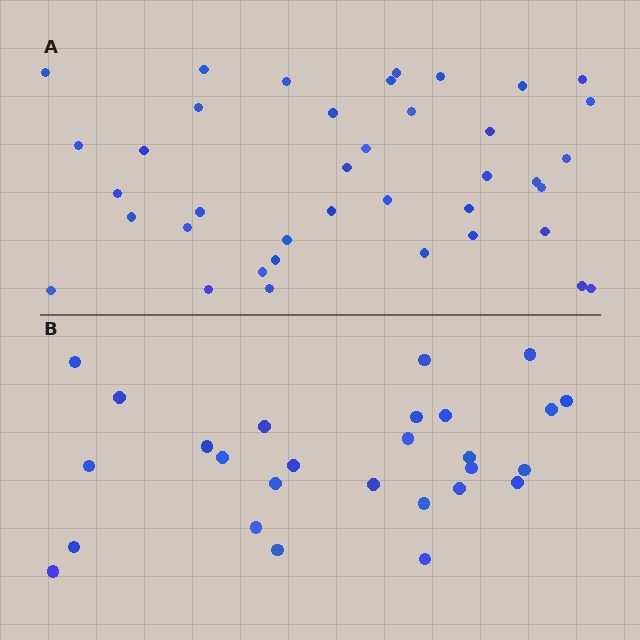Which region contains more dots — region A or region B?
Region A (the top region) has more dots.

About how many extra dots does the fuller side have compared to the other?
Region A has roughly 12 or so more dots than region B.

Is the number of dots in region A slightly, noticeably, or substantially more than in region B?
Region A has noticeably more, but not dramatically so. The ratio is roughly 1.4 to 1.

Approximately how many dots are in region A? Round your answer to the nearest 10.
About 40 dots. (The exact count is 39, which rounds to 40.)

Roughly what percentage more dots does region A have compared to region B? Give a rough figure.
About 45% more.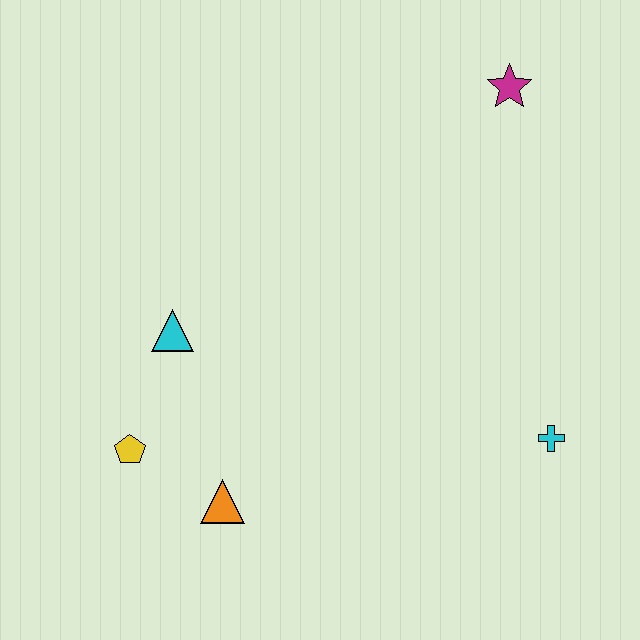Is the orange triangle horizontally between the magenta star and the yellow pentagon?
Yes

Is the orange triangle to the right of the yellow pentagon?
Yes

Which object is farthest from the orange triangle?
The magenta star is farthest from the orange triangle.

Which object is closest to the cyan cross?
The orange triangle is closest to the cyan cross.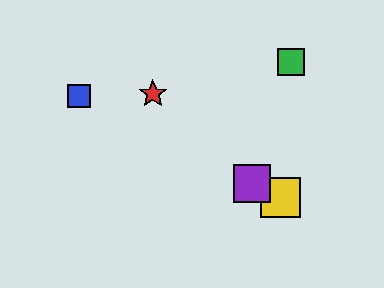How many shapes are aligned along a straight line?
3 shapes (the blue square, the yellow square, the purple square) are aligned along a straight line.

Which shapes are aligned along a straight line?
The blue square, the yellow square, the purple square are aligned along a straight line.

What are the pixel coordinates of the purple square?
The purple square is at (252, 183).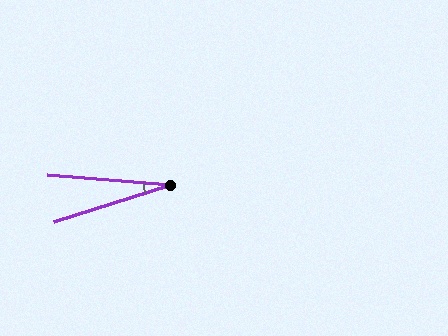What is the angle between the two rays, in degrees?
Approximately 22 degrees.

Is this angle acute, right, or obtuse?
It is acute.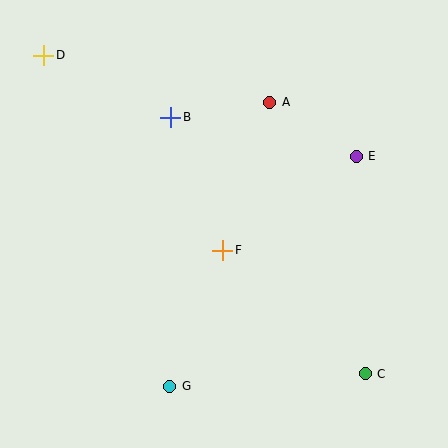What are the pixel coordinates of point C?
Point C is at (365, 374).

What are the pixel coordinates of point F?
Point F is at (222, 251).